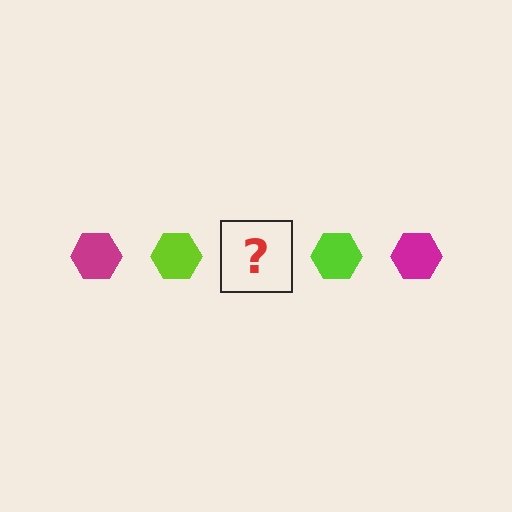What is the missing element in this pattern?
The missing element is a magenta hexagon.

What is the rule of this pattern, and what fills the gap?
The rule is that the pattern cycles through magenta, lime hexagons. The gap should be filled with a magenta hexagon.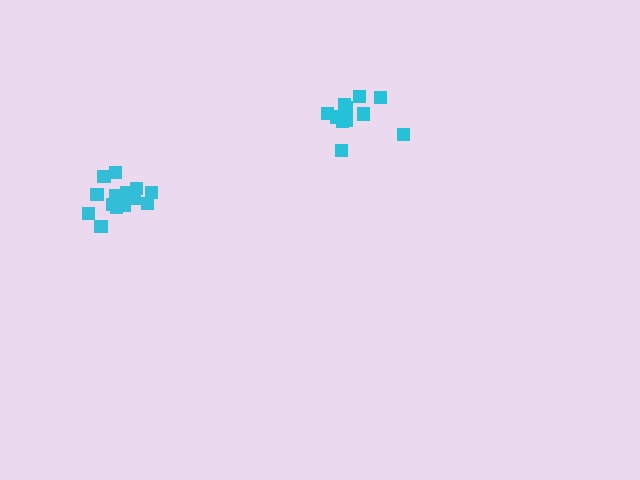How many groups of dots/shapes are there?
There are 2 groups.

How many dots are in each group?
Group 1: 14 dots, Group 2: 12 dots (26 total).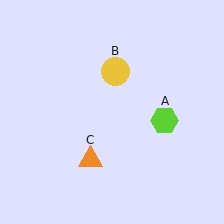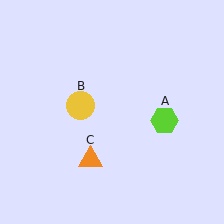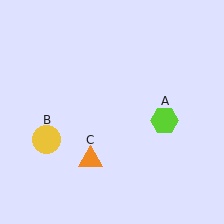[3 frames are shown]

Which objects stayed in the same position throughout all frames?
Lime hexagon (object A) and orange triangle (object C) remained stationary.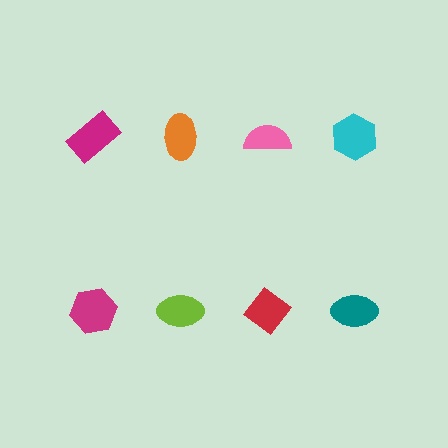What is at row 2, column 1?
A magenta hexagon.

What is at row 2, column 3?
A red diamond.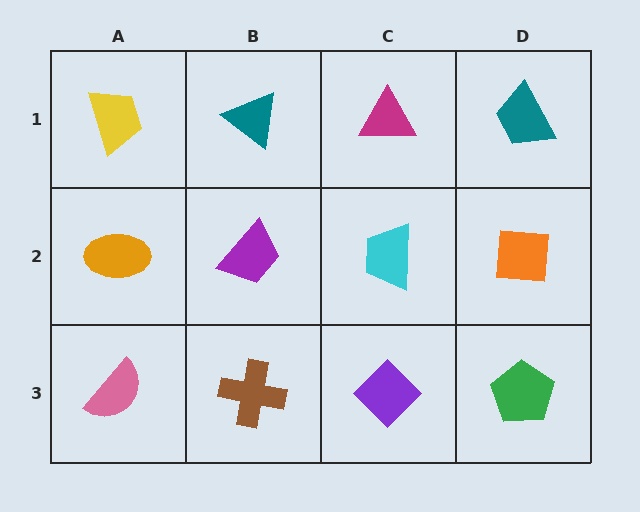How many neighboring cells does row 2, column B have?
4.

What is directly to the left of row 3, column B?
A pink semicircle.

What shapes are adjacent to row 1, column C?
A cyan trapezoid (row 2, column C), a teal triangle (row 1, column B), a teal trapezoid (row 1, column D).